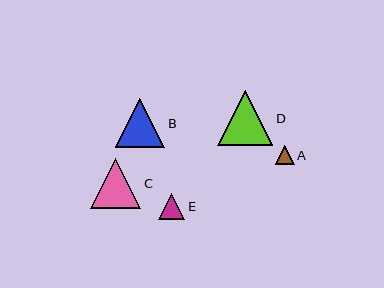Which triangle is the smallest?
Triangle A is the smallest with a size of approximately 19 pixels.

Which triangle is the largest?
Triangle D is the largest with a size of approximately 55 pixels.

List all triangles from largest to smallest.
From largest to smallest: D, C, B, E, A.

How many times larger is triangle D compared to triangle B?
Triangle D is approximately 1.1 times the size of triangle B.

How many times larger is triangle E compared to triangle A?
Triangle E is approximately 1.4 times the size of triangle A.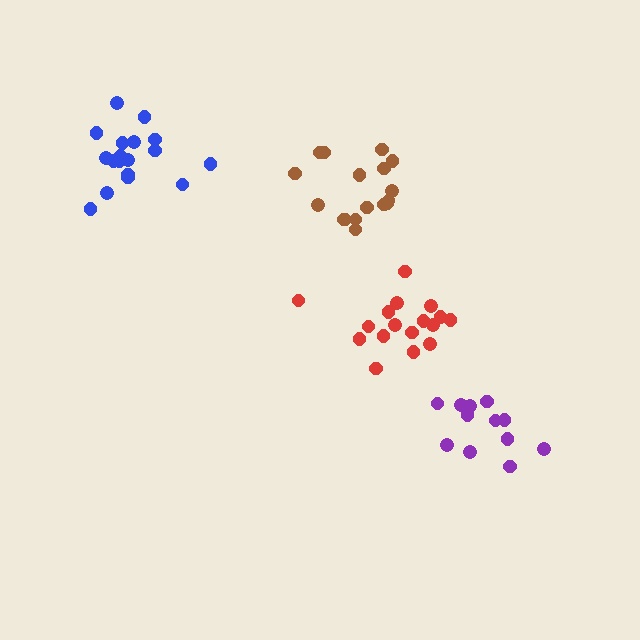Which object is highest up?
The blue cluster is topmost.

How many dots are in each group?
Group 1: 12 dots, Group 2: 17 dots, Group 3: 18 dots, Group 4: 17 dots (64 total).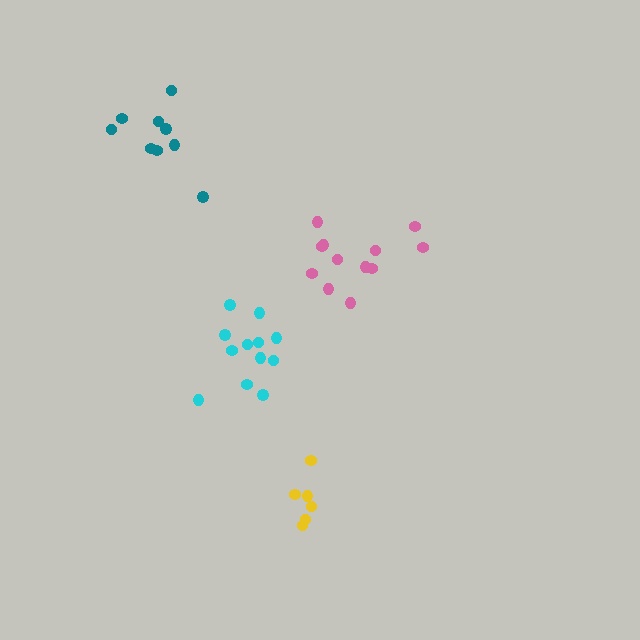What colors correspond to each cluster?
The clusters are colored: pink, teal, cyan, yellow.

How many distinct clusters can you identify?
There are 4 distinct clusters.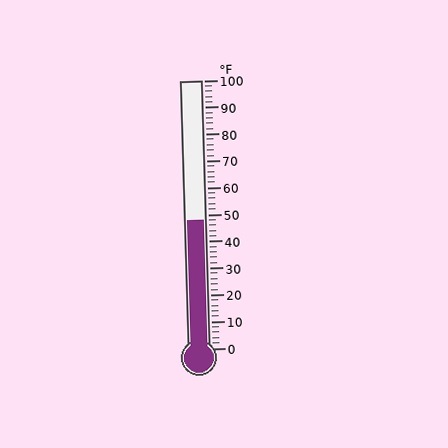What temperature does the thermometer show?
The thermometer shows approximately 48°F.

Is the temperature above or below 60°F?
The temperature is below 60°F.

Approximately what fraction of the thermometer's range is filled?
The thermometer is filled to approximately 50% of its range.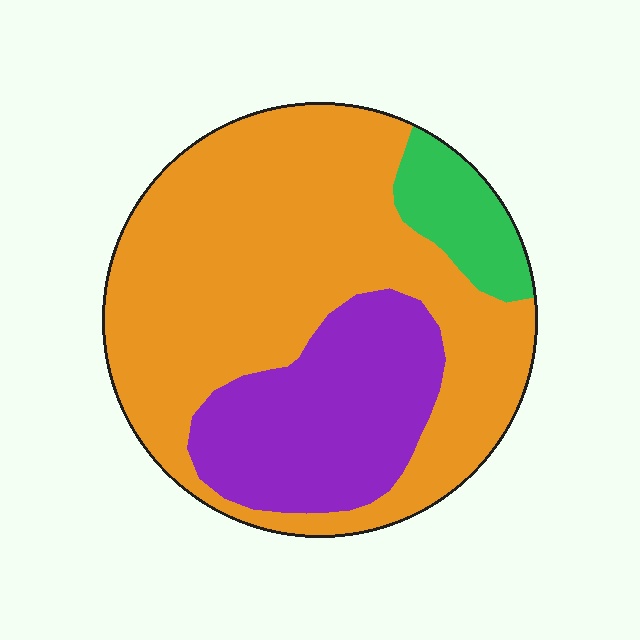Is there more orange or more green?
Orange.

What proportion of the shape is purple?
Purple covers roughly 25% of the shape.